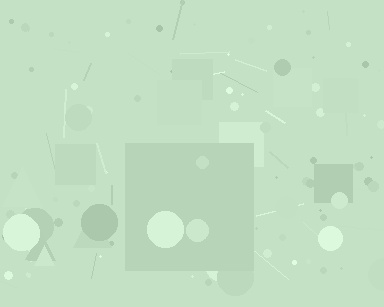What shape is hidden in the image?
A square is hidden in the image.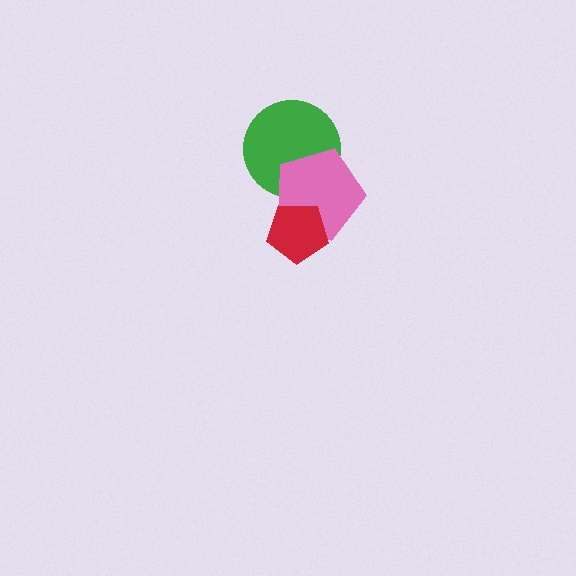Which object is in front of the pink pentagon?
The red pentagon is in front of the pink pentagon.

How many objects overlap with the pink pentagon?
2 objects overlap with the pink pentagon.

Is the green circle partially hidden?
Yes, it is partially covered by another shape.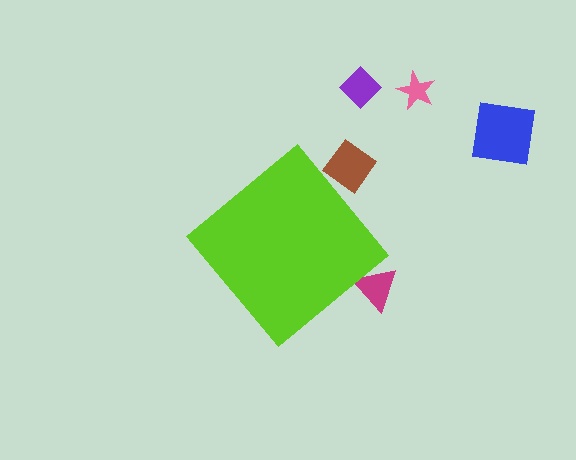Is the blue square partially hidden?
No, the blue square is fully visible.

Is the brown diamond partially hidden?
Yes, the brown diamond is partially hidden behind the lime diamond.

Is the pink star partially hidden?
No, the pink star is fully visible.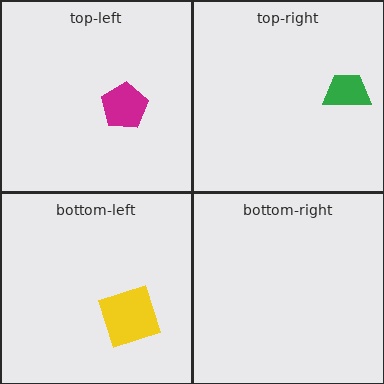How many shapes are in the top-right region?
1.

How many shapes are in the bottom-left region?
1.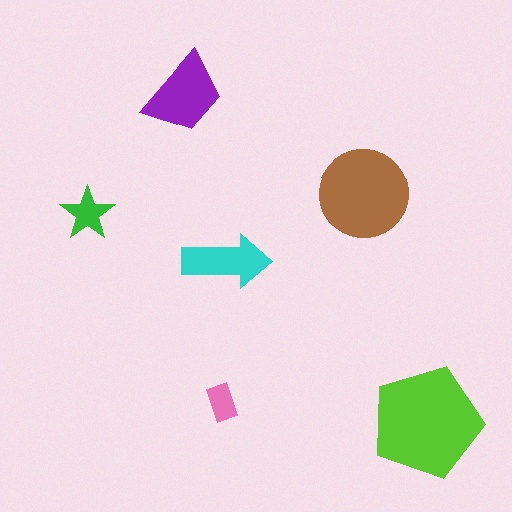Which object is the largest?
The lime pentagon.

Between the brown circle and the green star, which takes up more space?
The brown circle.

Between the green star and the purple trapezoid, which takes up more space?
The purple trapezoid.